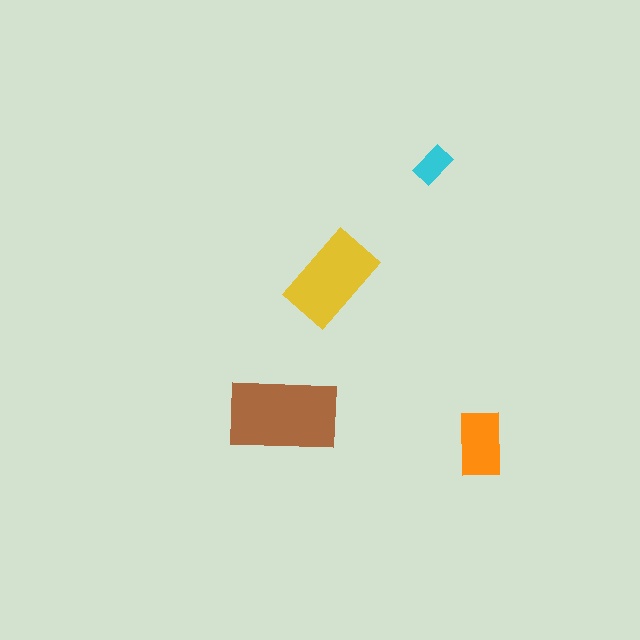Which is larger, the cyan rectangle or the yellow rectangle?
The yellow one.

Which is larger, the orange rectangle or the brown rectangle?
The brown one.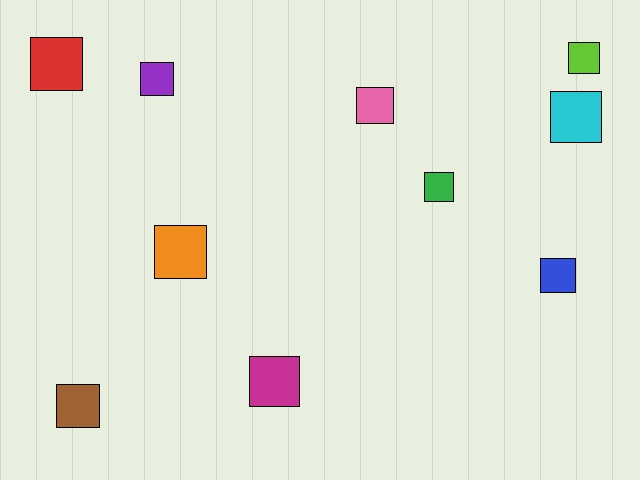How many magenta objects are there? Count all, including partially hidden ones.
There is 1 magenta object.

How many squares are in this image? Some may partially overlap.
There are 10 squares.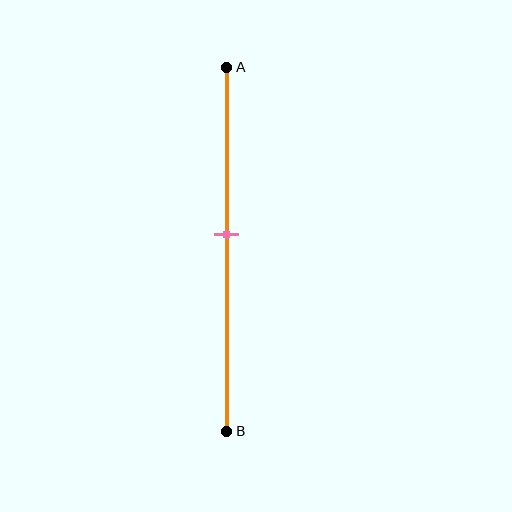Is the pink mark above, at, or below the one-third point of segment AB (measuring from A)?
The pink mark is below the one-third point of segment AB.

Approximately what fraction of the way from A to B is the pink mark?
The pink mark is approximately 45% of the way from A to B.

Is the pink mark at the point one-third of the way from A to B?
No, the mark is at about 45% from A, not at the 33% one-third point.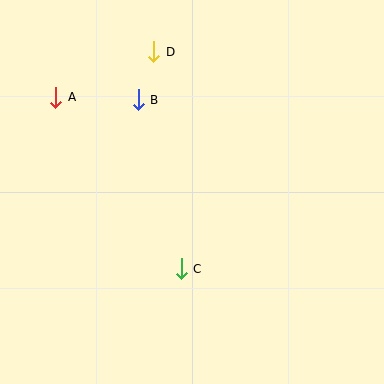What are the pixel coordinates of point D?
Point D is at (154, 52).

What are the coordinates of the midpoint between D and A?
The midpoint between D and A is at (105, 74).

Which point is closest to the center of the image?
Point C at (181, 269) is closest to the center.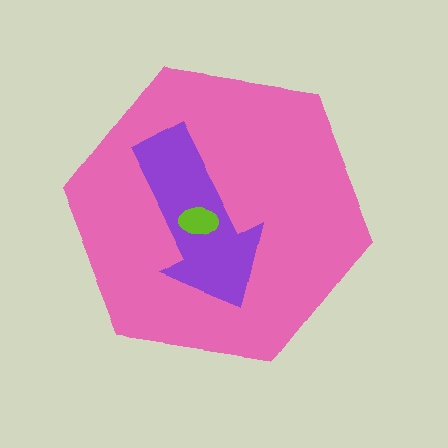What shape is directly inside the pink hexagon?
The purple arrow.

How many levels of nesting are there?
3.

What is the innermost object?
The lime ellipse.